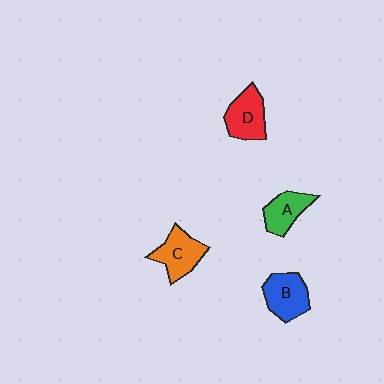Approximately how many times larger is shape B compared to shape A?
Approximately 1.2 times.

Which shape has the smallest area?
Shape A (green).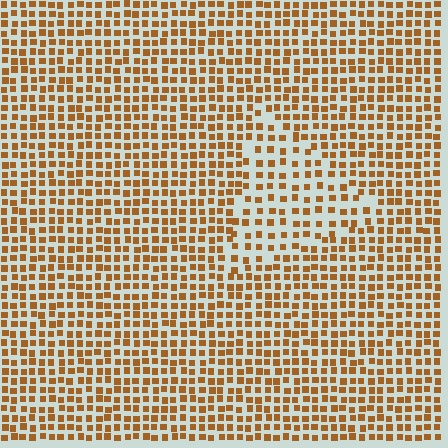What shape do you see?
I see a triangle.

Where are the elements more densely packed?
The elements are more densely packed outside the triangle boundary.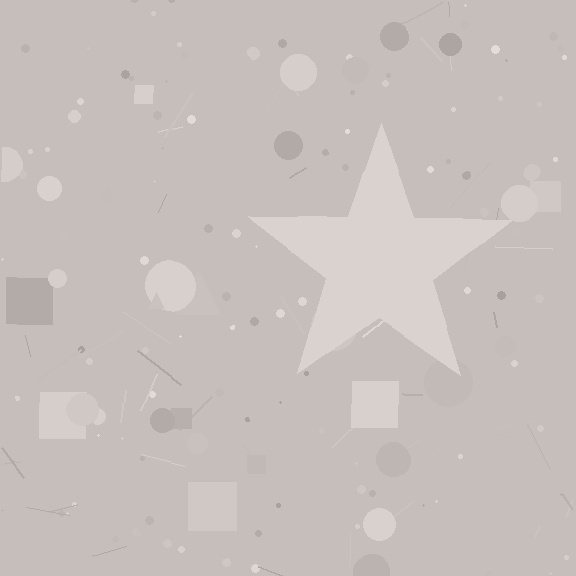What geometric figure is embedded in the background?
A star is embedded in the background.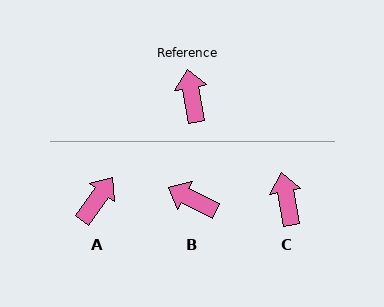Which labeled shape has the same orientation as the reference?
C.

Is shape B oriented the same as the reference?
No, it is off by about 53 degrees.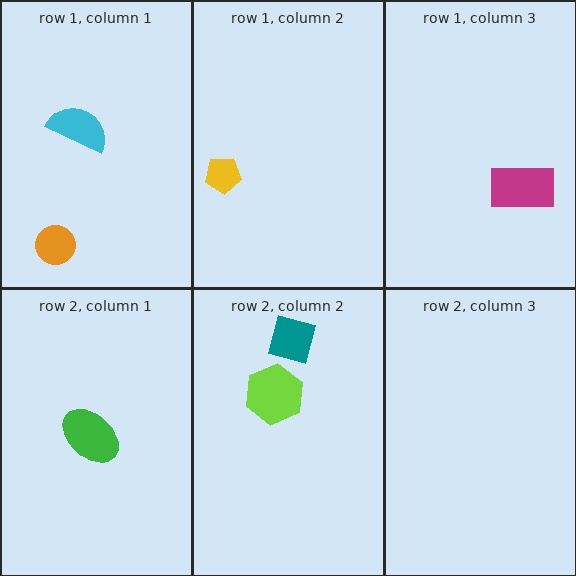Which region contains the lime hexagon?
The row 2, column 2 region.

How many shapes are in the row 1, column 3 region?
1.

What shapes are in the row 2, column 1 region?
The green ellipse.